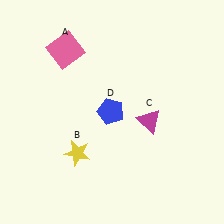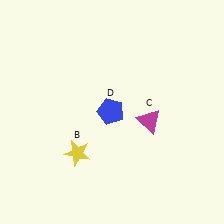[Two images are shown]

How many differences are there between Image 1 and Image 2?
There is 1 difference between the two images.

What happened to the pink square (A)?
The pink square (A) was removed in Image 2. It was in the top-left area of Image 1.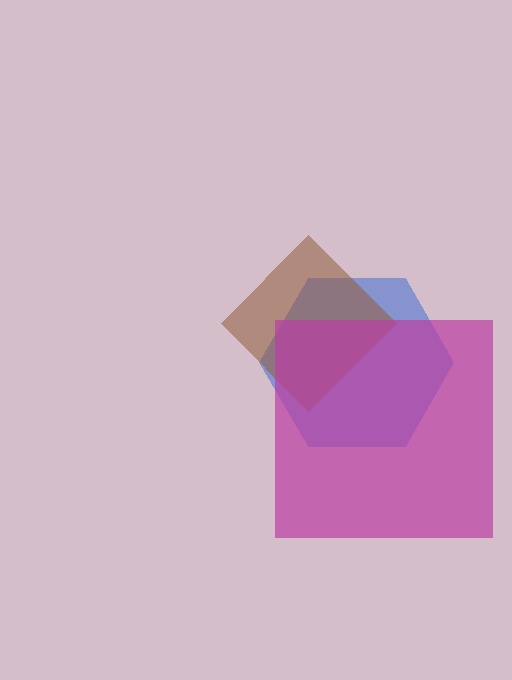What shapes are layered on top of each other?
The layered shapes are: a blue hexagon, a brown diamond, a magenta square.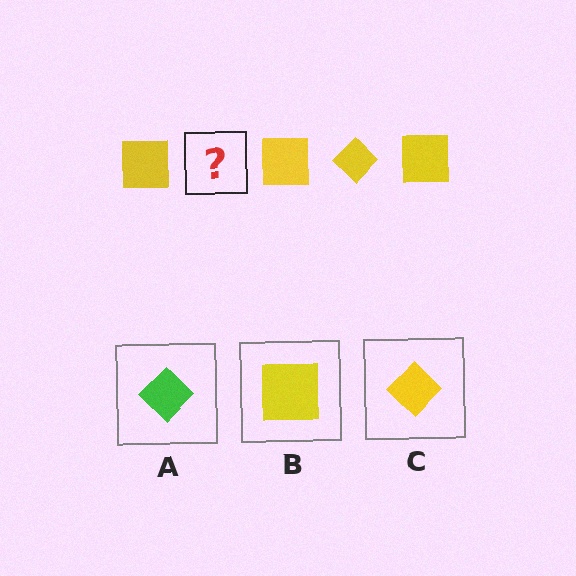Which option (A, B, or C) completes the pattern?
C.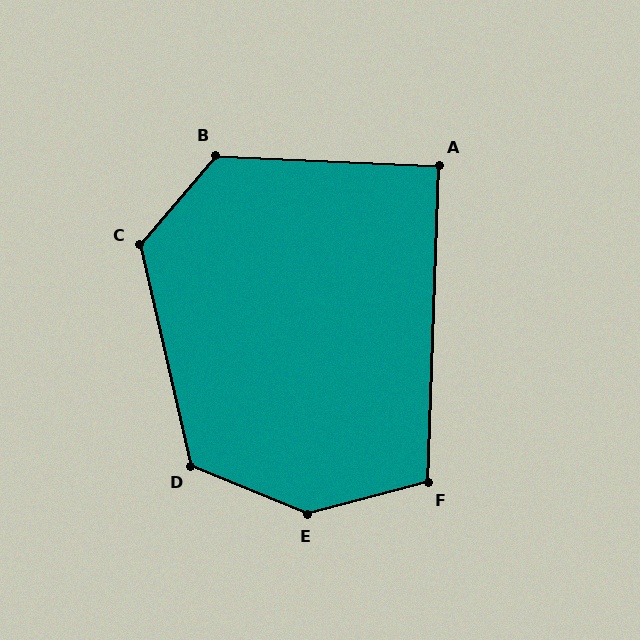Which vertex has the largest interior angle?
E, at approximately 142 degrees.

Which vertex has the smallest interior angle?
A, at approximately 91 degrees.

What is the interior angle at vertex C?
Approximately 127 degrees (obtuse).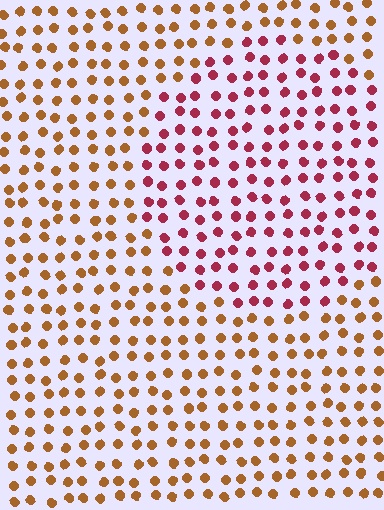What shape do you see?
I see a circle.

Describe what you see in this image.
The image is filled with small brown elements in a uniform arrangement. A circle-shaped region is visible where the elements are tinted to a slightly different hue, forming a subtle color boundary.